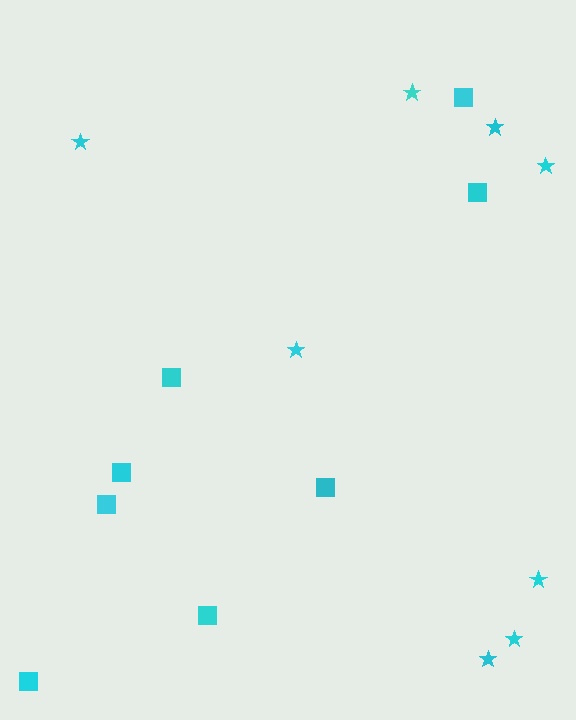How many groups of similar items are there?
There are 2 groups: one group of stars (8) and one group of squares (8).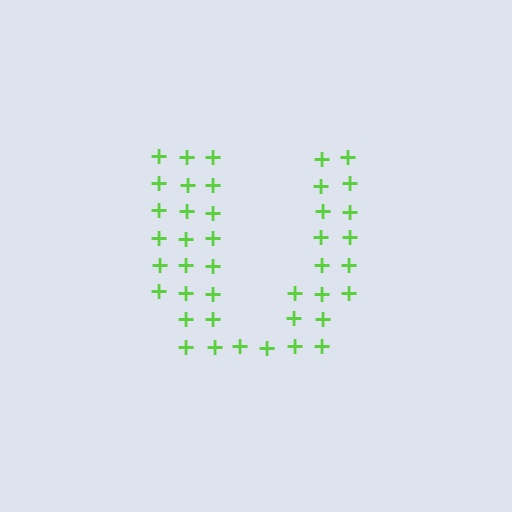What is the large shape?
The large shape is the letter U.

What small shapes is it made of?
It is made of small plus signs.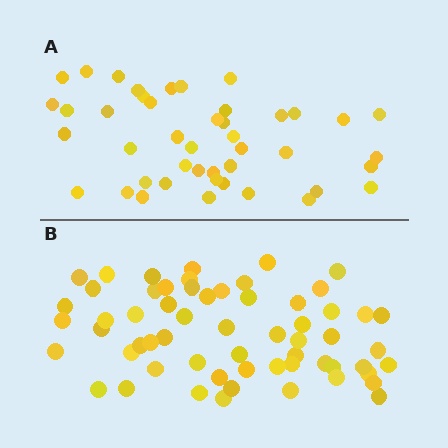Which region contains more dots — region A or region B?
Region B (the bottom region) has more dots.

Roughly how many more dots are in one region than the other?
Region B has approximately 15 more dots than region A.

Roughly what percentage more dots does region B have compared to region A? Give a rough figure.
About 35% more.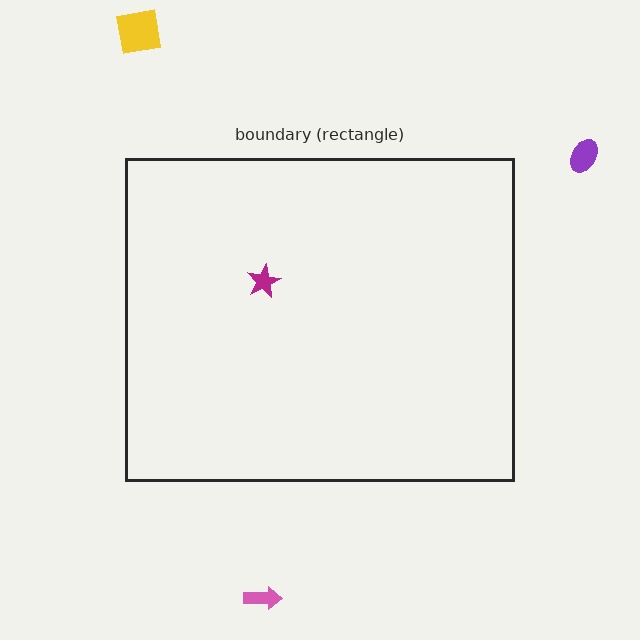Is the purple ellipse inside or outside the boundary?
Outside.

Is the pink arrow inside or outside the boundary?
Outside.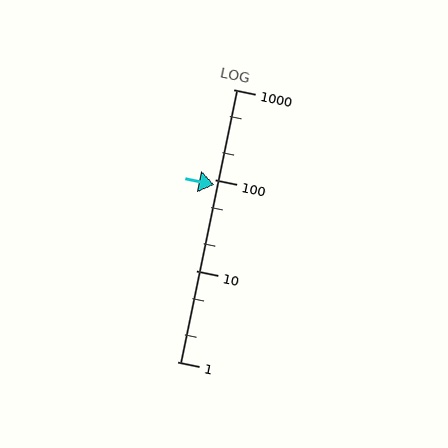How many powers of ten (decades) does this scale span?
The scale spans 3 decades, from 1 to 1000.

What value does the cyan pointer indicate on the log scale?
The pointer indicates approximately 88.